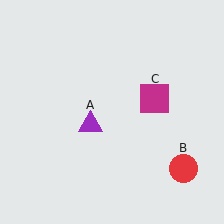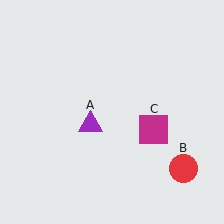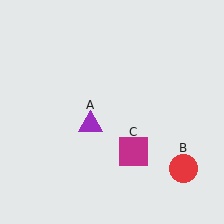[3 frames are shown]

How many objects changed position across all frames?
1 object changed position: magenta square (object C).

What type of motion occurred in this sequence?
The magenta square (object C) rotated clockwise around the center of the scene.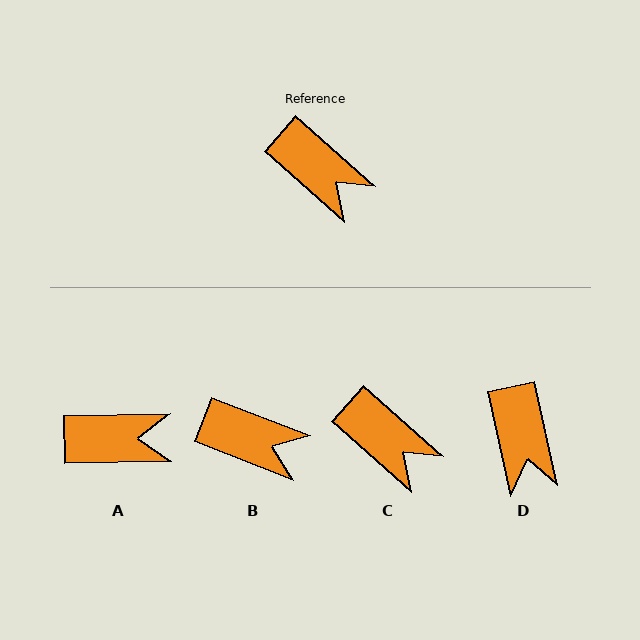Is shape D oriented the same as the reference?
No, it is off by about 36 degrees.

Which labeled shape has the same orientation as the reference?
C.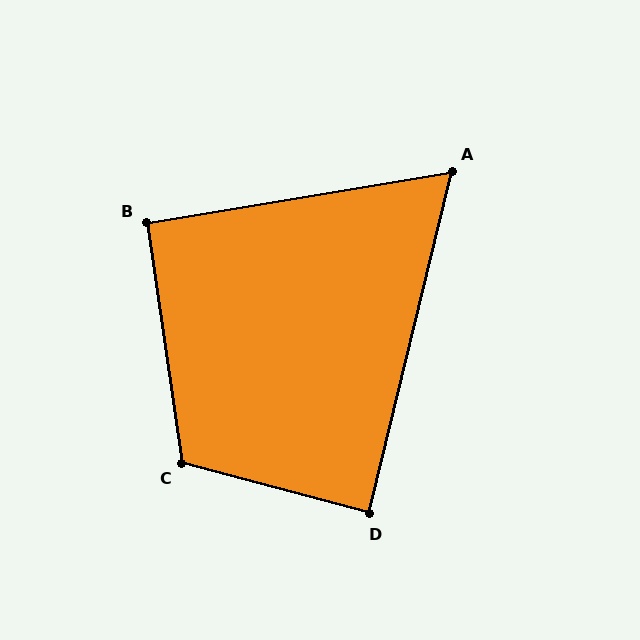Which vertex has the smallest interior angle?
A, at approximately 67 degrees.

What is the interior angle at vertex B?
Approximately 91 degrees (approximately right).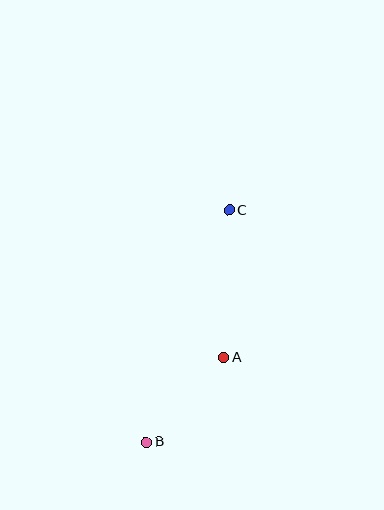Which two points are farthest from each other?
Points B and C are farthest from each other.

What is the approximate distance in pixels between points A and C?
The distance between A and C is approximately 147 pixels.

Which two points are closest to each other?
Points A and B are closest to each other.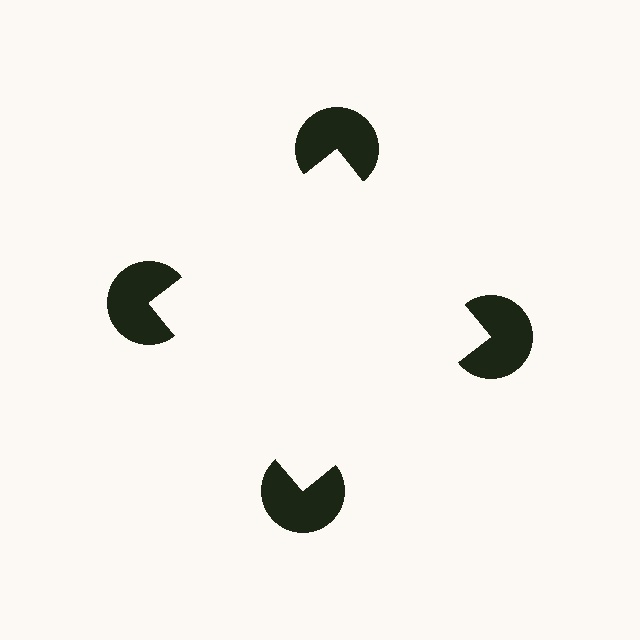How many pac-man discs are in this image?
There are 4 — one at each vertex of the illusory square.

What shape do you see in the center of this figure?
An illusory square — its edges are inferred from the aligned wedge cuts in the pac-man discs, not physically drawn.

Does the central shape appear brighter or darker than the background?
It typically appears slightly brighter than the background, even though no actual brightness change is drawn.